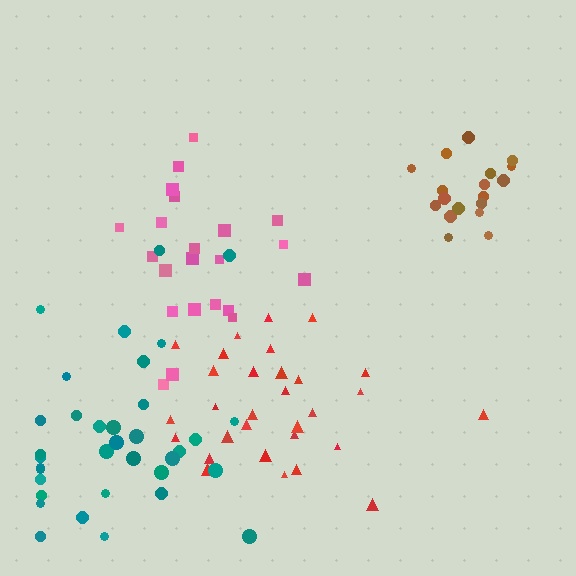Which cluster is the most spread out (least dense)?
Teal.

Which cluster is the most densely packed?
Brown.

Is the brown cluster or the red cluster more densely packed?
Brown.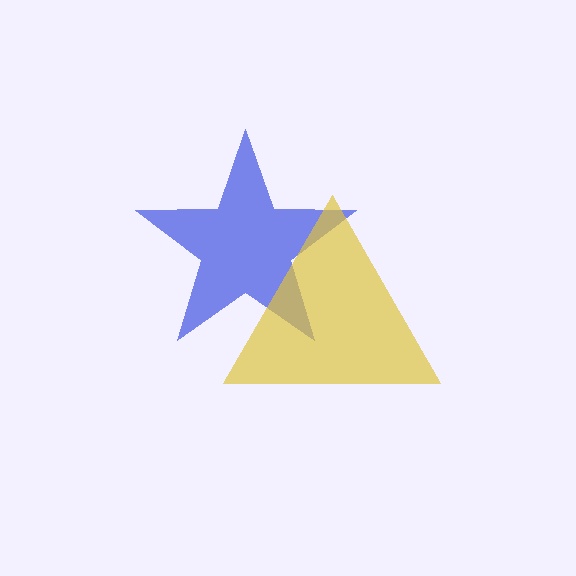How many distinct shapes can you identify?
There are 2 distinct shapes: a blue star, a yellow triangle.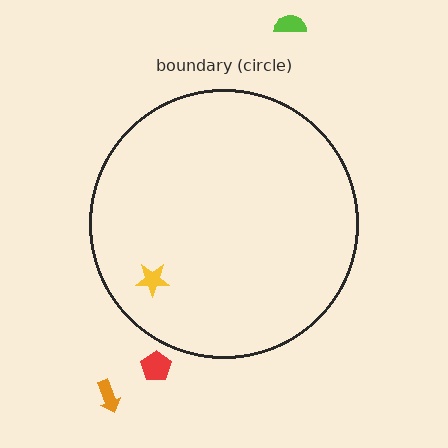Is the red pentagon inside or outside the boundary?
Outside.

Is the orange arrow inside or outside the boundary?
Outside.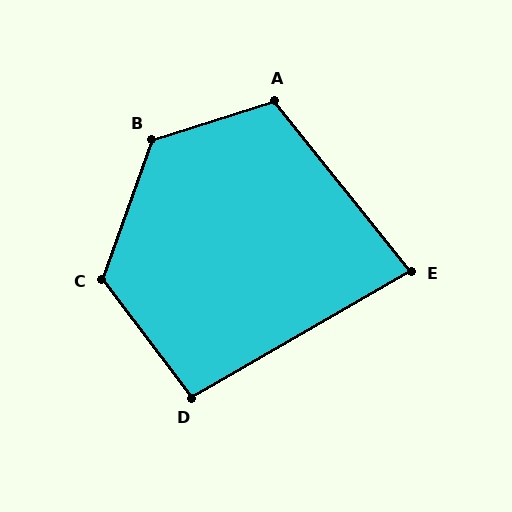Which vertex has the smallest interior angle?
E, at approximately 81 degrees.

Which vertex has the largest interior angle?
B, at approximately 127 degrees.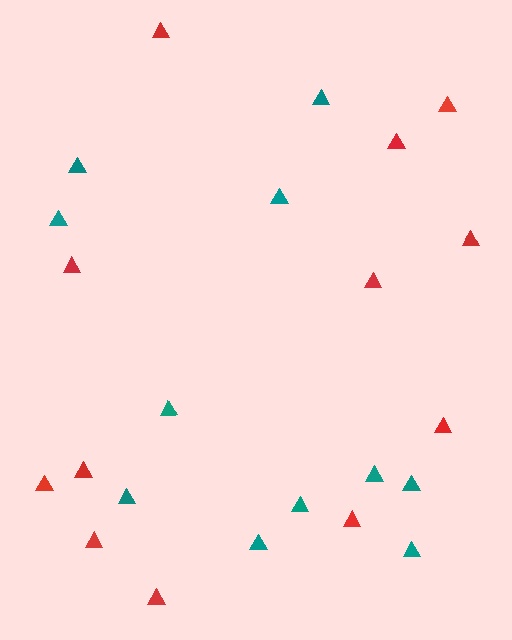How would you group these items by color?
There are 2 groups: one group of red triangles (12) and one group of teal triangles (11).